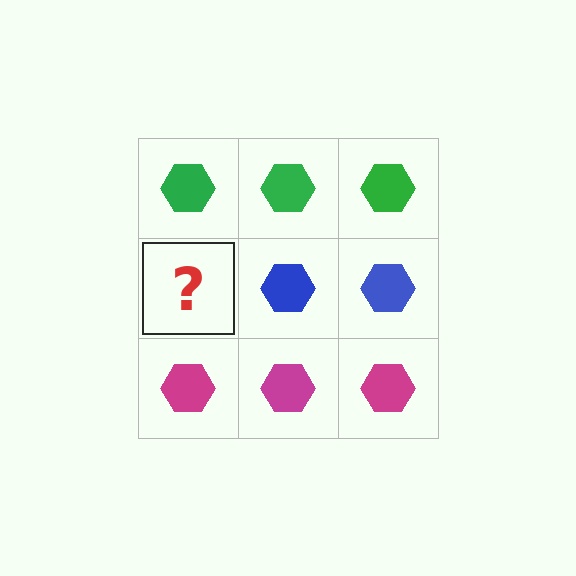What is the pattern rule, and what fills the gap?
The rule is that each row has a consistent color. The gap should be filled with a blue hexagon.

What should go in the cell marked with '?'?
The missing cell should contain a blue hexagon.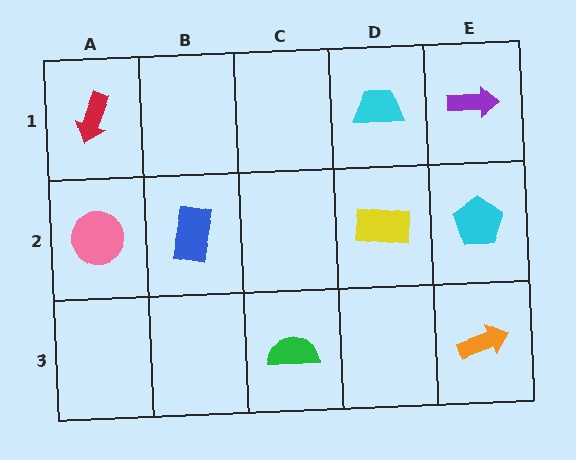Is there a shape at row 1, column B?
No, that cell is empty.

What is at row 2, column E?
A cyan pentagon.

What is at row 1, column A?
A red arrow.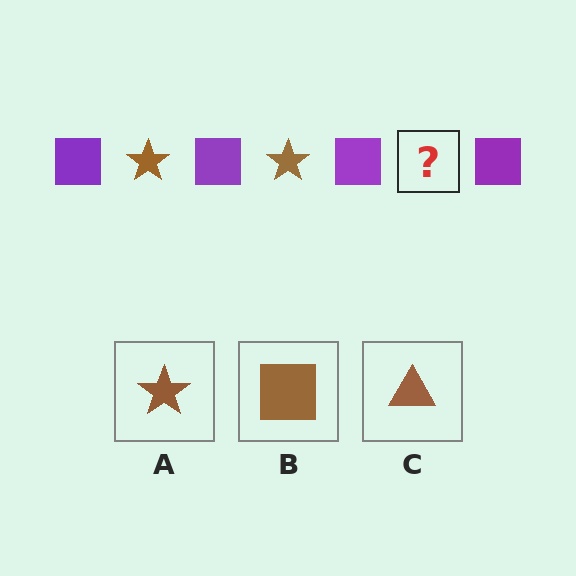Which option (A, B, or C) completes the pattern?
A.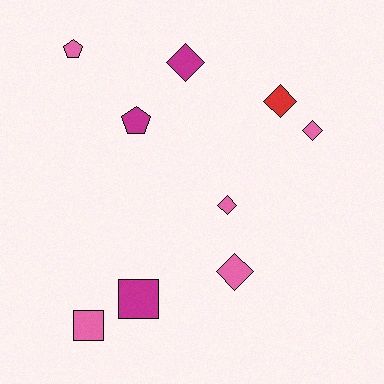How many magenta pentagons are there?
There is 1 magenta pentagon.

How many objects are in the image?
There are 9 objects.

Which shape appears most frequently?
Diamond, with 5 objects.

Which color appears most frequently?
Pink, with 5 objects.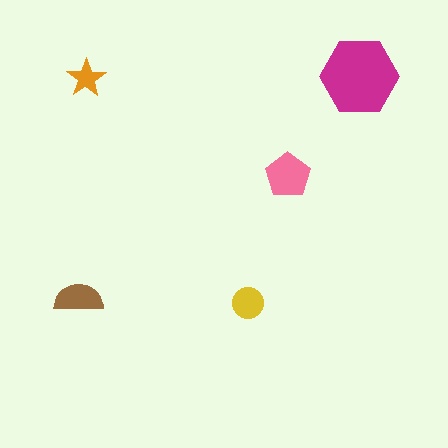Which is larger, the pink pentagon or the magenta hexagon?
The magenta hexagon.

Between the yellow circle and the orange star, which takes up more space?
The yellow circle.